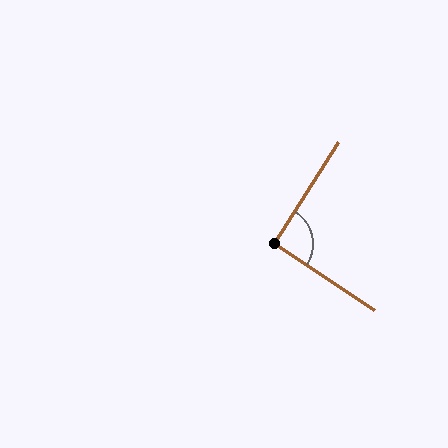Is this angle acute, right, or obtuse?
It is approximately a right angle.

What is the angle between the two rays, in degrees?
Approximately 91 degrees.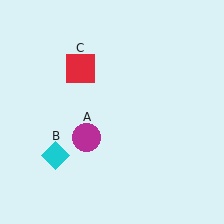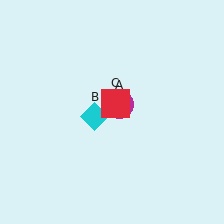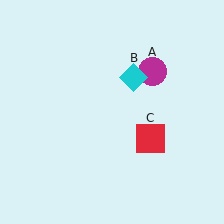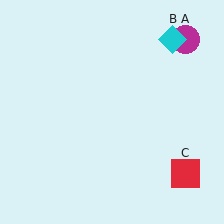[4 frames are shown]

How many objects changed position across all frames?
3 objects changed position: magenta circle (object A), cyan diamond (object B), red square (object C).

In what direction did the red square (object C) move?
The red square (object C) moved down and to the right.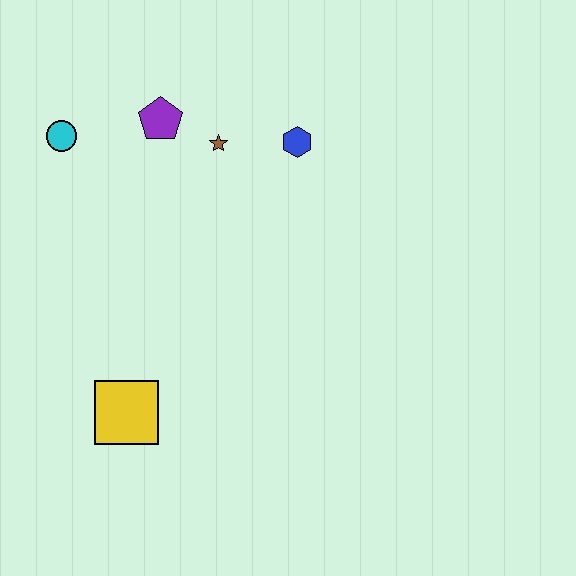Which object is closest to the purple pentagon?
The brown star is closest to the purple pentagon.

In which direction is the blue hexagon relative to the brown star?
The blue hexagon is to the right of the brown star.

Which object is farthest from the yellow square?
The blue hexagon is farthest from the yellow square.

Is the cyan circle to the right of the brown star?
No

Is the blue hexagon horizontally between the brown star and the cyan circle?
No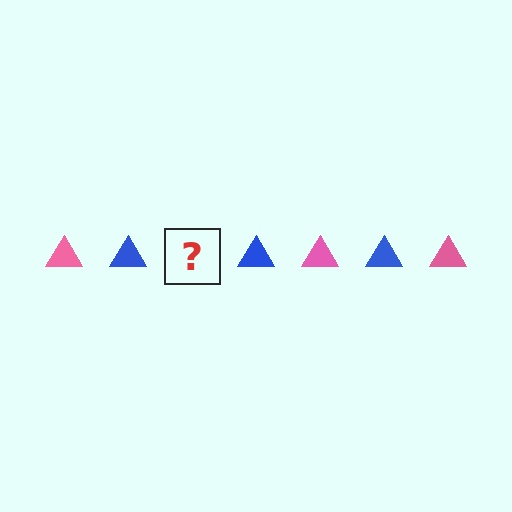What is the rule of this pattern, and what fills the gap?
The rule is that the pattern cycles through pink, blue triangles. The gap should be filled with a pink triangle.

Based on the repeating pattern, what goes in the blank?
The blank should be a pink triangle.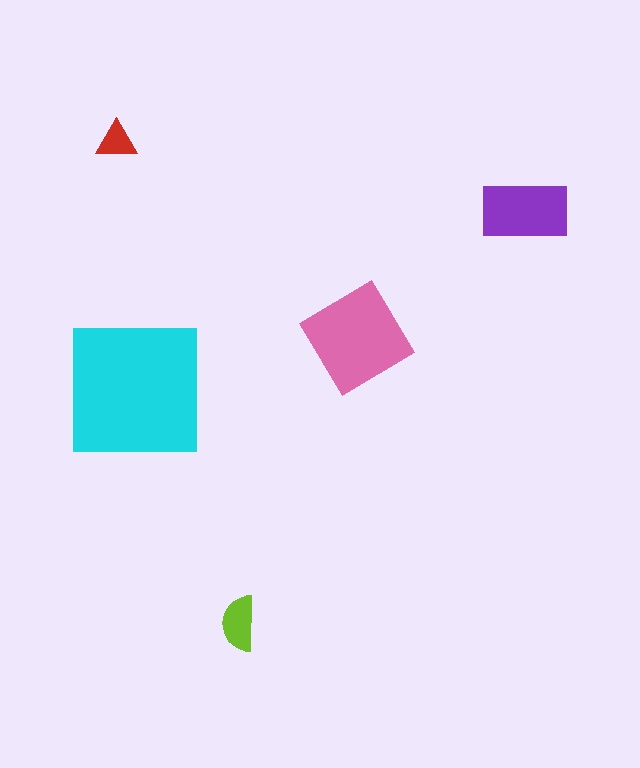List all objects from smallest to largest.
The red triangle, the lime semicircle, the purple rectangle, the pink diamond, the cyan square.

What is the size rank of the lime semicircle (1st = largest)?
4th.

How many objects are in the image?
There are 5 objects in the image.